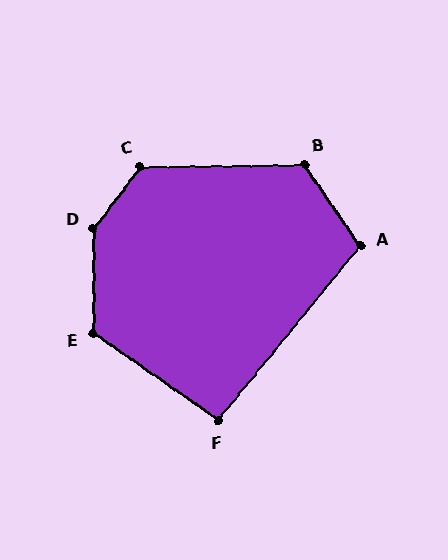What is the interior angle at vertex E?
Approximately 125 degrees (obtuse).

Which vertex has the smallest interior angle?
F, at approximately 94 degrees.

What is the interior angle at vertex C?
Approximately 128 degrees (obtuse).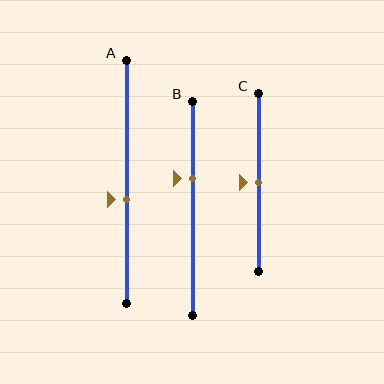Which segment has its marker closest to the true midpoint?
Segment C has its marker closest to the true midpoint.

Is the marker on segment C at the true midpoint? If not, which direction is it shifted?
Yes, the marker on segment C is at the true midpoint.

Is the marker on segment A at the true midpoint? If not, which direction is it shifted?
No, the marker on segment A is shifted downward by about 8% of the segment length.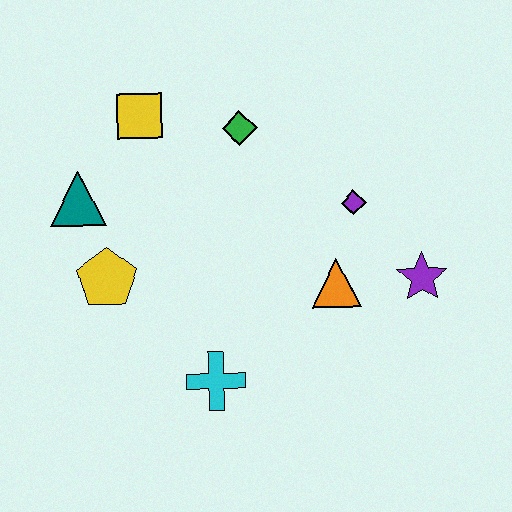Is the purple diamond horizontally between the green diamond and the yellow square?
No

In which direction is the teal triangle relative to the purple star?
The teal triangle is to the left of the purple star.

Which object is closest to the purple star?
The orange triangle is closest to the purple star.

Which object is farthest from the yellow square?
The purple star is farthest from the yellow square.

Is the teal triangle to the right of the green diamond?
No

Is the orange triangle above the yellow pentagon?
No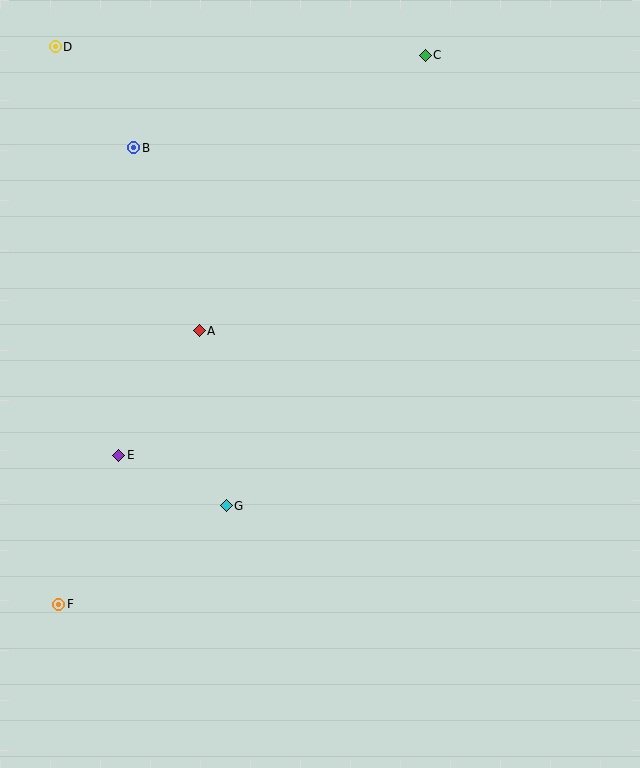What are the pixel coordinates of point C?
Point C is at (425, 55).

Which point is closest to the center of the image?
Point A at (199, 331) is closest to the center.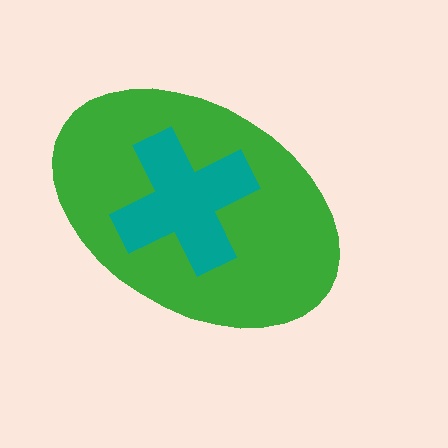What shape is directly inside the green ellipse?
The teal cross.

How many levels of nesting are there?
2.